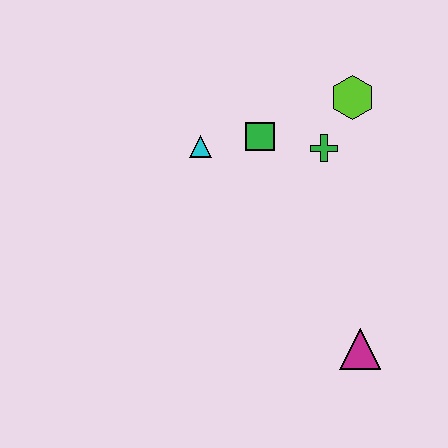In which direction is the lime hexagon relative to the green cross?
The lime hexagon is above the green cross.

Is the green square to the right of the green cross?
No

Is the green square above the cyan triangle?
Yes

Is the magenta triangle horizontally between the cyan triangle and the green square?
No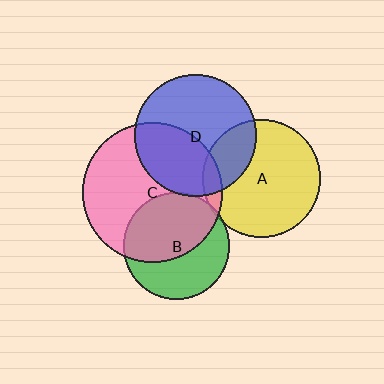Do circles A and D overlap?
Yes.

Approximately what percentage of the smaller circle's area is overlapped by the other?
Approximately 25%.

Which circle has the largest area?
Circle C (pink).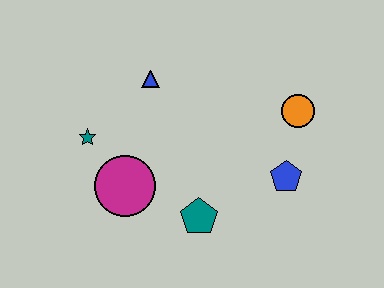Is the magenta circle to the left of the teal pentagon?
Yes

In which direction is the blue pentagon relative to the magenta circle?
The blue pentagon is to the right of the magenta circle.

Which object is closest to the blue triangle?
The teal star is closest to the blue triangle.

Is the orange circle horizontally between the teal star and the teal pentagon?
No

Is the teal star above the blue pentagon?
Yes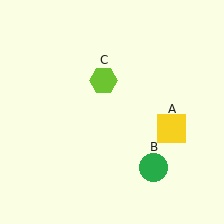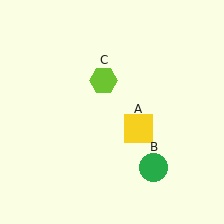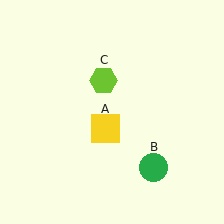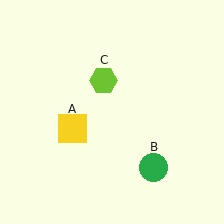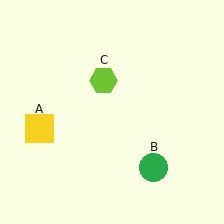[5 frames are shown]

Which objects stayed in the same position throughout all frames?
Green circle (object B) and lime hexagon (object C) remained stationary.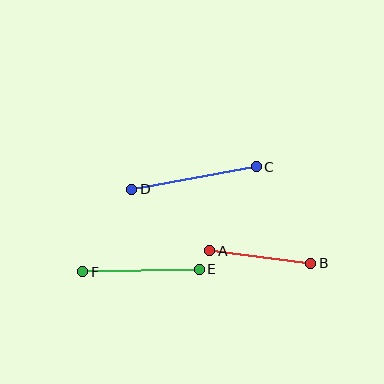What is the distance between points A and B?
The distance is approximately 102 pixels.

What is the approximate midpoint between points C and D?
The midpoint is at approximately (194, 178) pixels.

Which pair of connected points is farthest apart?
Points C and D are farthest apart.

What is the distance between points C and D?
The distance is approximately 127 pixels.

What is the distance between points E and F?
The distance is approximately 116 pixels.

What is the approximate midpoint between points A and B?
The midpoint is at approximately (260, 257) pixels.